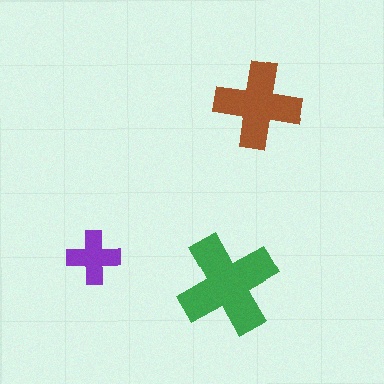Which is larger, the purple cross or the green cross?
The green one.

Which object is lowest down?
The green cross is bottommost.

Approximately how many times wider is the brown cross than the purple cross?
About 1.5 times wider.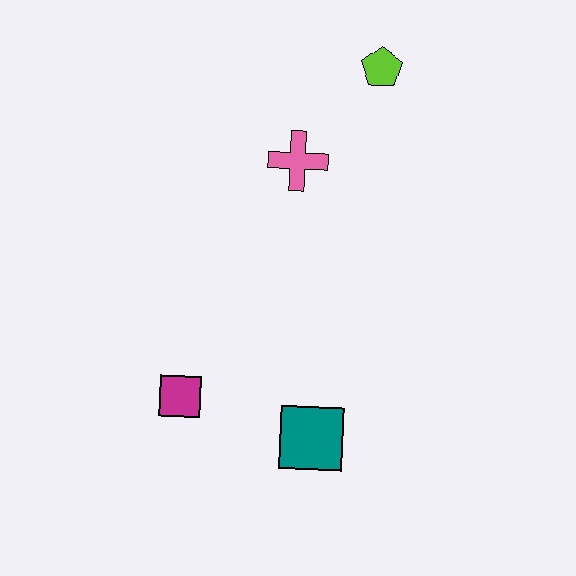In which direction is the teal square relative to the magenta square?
The teal square is to the right of the magenta square.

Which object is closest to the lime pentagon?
The pink cross is closest to the lime pentagon.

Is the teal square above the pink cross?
No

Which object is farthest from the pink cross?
The teal square is farthest from the pink cross.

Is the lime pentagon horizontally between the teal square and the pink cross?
No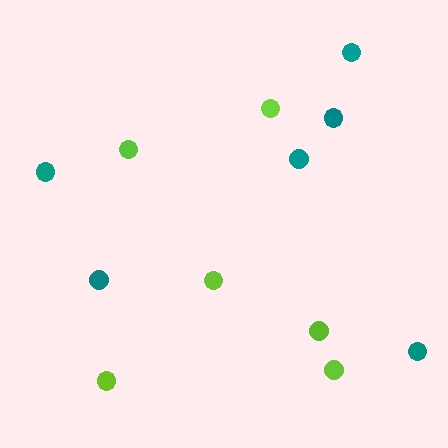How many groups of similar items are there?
There are 2 groups: one group of teal circles (6) and one group of lime circles (6).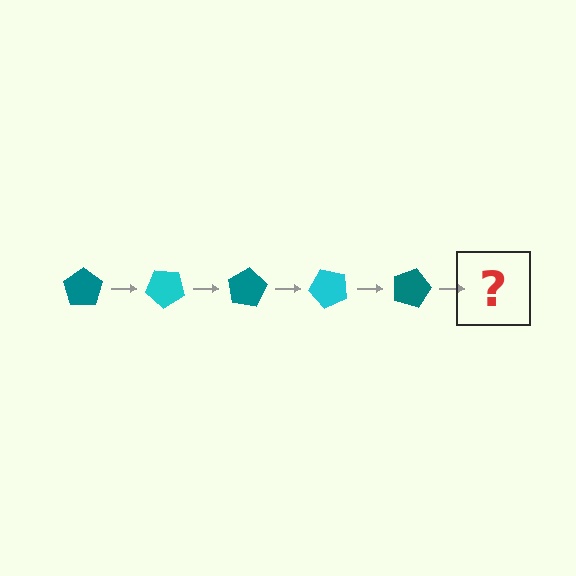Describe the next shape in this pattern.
It should be a cyan pentagon, rotated 200 degrees from the start.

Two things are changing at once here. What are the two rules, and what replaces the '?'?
The two rules are that it rotates 40 degrees each step and the color cycles through teal and cyan. The '?' should be a cyan pentagon, rotated 200 degrees from the start.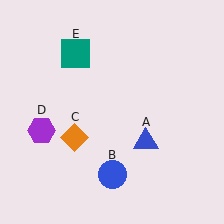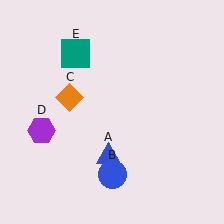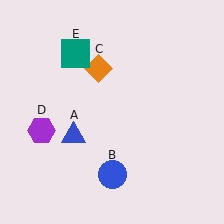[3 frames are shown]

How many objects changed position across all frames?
2 objects changed position: blue triangle (object A), orange diamond (object C).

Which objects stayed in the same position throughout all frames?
Blue circle (object B) and purple hexagon (object D) and teal square (object E) remained stationary.